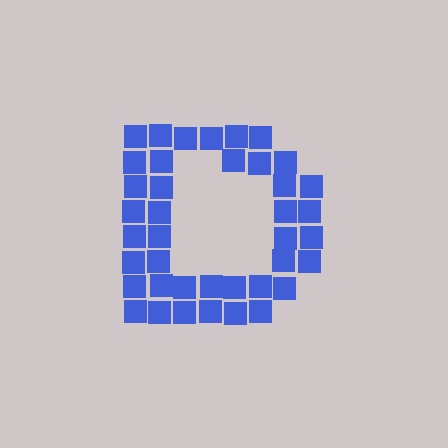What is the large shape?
The large shape is the letter D.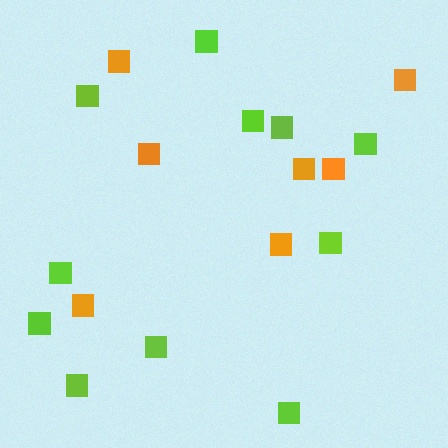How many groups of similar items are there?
There are 2 groups: one group of orange squares (7) and one group of lime squares (11).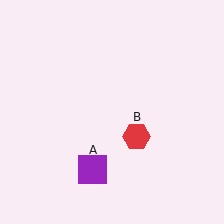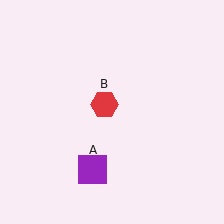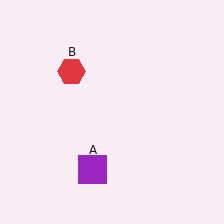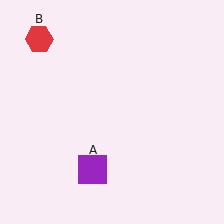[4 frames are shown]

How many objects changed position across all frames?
1 object changed position: red hexagon (object B).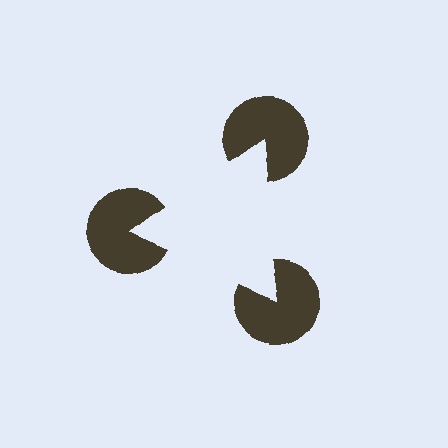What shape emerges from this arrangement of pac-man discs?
An illusory triangle — its edges are inferred from the aligned wedge cuts in the pac-man discs, not physically drawn.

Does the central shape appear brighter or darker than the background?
It typically appears slightly brighter than the background, even though no actual brightness change is drawn.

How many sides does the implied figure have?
3 sides.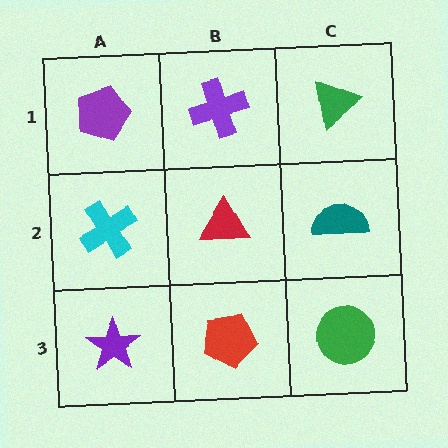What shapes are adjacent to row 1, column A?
A cyan cross (row 2, column A), a purple cross (row 1, column B).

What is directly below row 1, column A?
A cyan cross.